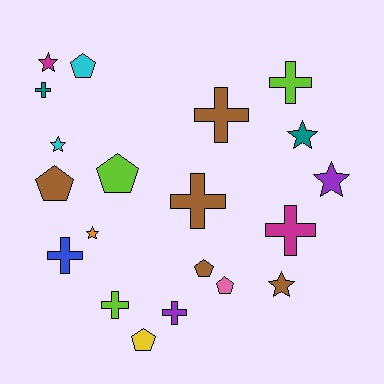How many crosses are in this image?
There are 8 crosses.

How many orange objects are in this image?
There is 1 orange object.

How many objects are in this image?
There are 20 objects.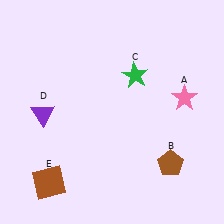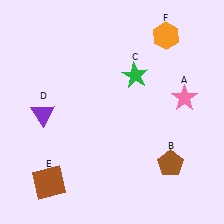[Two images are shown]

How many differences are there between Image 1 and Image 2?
There is 1 difference between the two images.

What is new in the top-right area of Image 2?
An orange hexagon (F) was added in the top-right area of Image 2.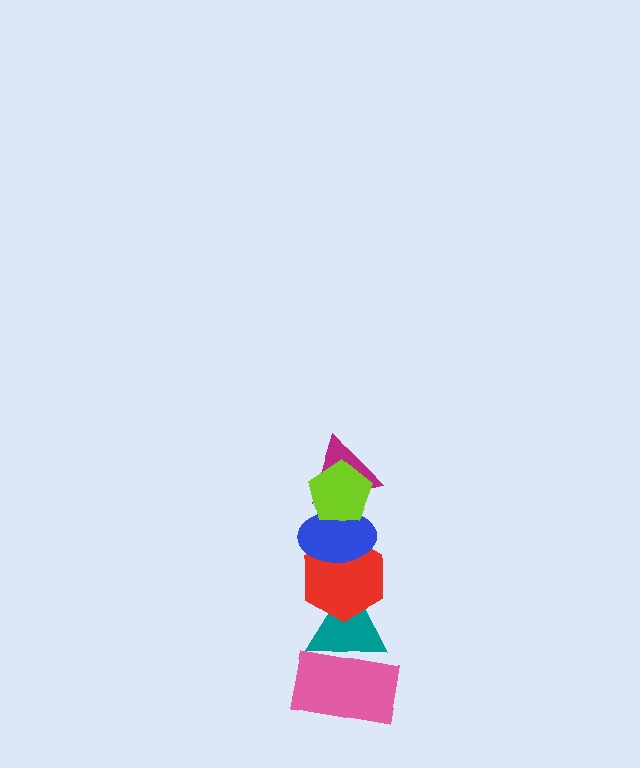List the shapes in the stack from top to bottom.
From top to bottom: the lime pentagon, the magenta triangle, the blue ellipse, the red hexagon, the teal triangle, the pink rectangle.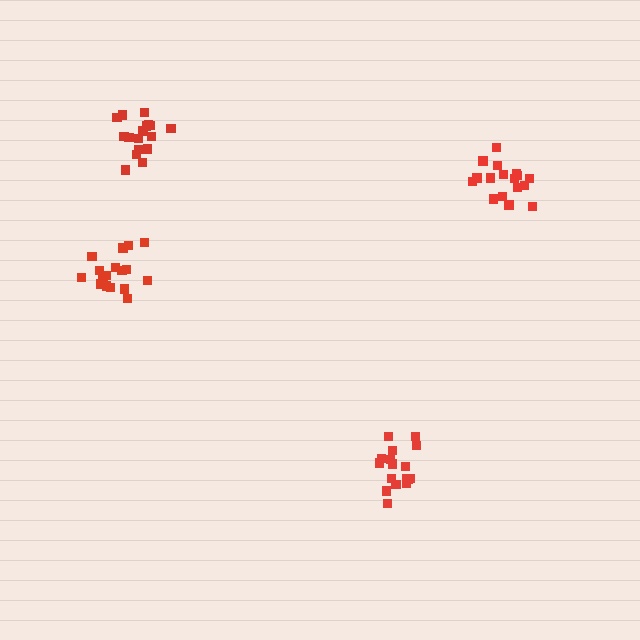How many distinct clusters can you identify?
There are 4 distinct clusters.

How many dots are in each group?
Group 1: 17 dots, Group 2: 17 dots, Group 3: 17 dots, Group 4: 17 dots (68 total).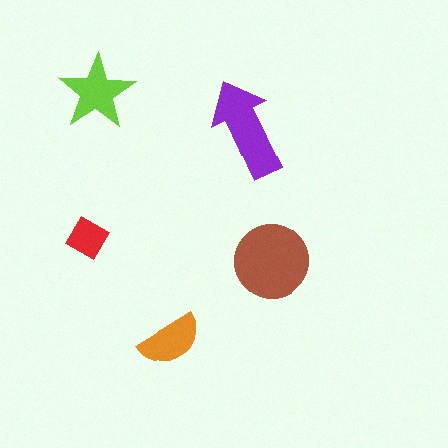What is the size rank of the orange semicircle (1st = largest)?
4th.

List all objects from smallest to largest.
The red diamond, the orange semicircle, the lime star, the purple arrow, the brown circle.